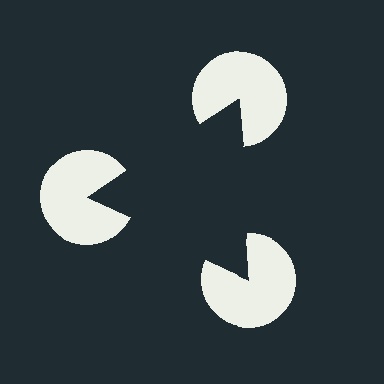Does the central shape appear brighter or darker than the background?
It typically appears slightly darker than the background, even though no actual brightness change is drawn.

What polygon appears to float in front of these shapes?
An illusory triangle — its edges are inferred from the aligned wedge cuts in the pac-man discs, not physically drawn.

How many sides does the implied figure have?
3 sides.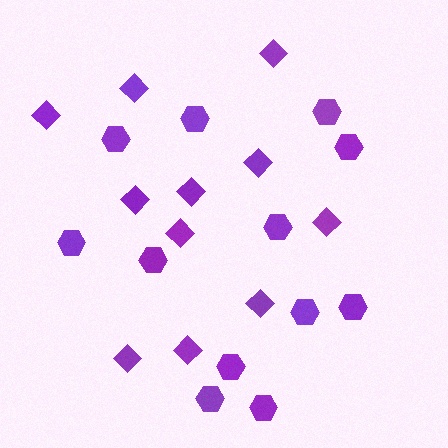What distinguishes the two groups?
There are 2 groups: one group of diamonds (11) and one group of hexagons (12).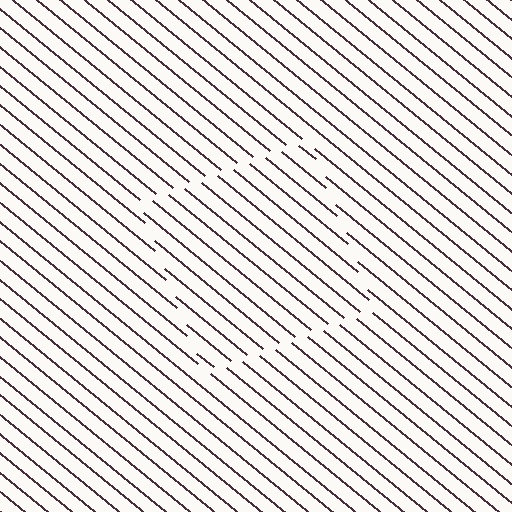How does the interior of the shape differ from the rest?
The interior of the shape contains the same grating, shifted by half a period — the contour is defined by the phase discontinuity where line-ends from the inner and outer gratings abut.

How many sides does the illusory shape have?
4 sides — the line-ends trace a square.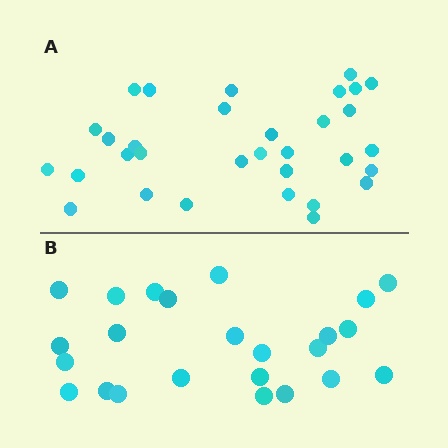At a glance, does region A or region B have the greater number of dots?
Region A (the top region) has more dots.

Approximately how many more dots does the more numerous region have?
Region A has roughly 8 or so more dots than region B.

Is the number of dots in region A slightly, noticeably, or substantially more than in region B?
Region A has noticeably more, but not dramatically so. The ratio is roughly 1.3 to 1.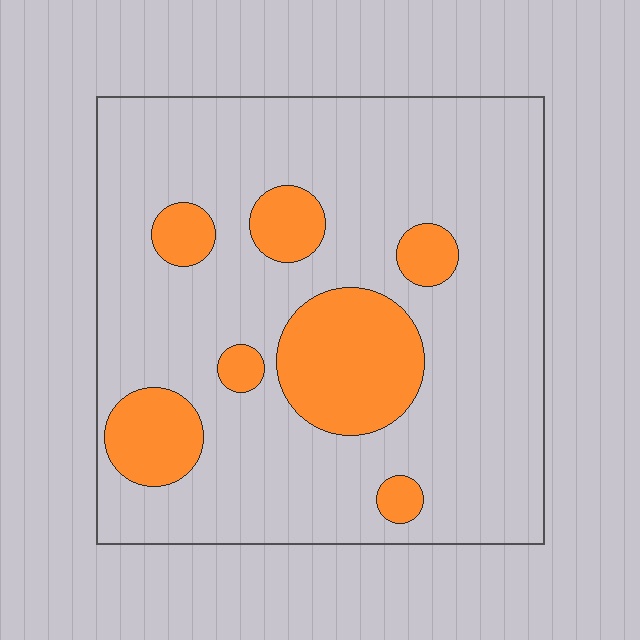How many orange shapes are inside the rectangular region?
7.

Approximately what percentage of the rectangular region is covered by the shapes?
Approximately 20%.